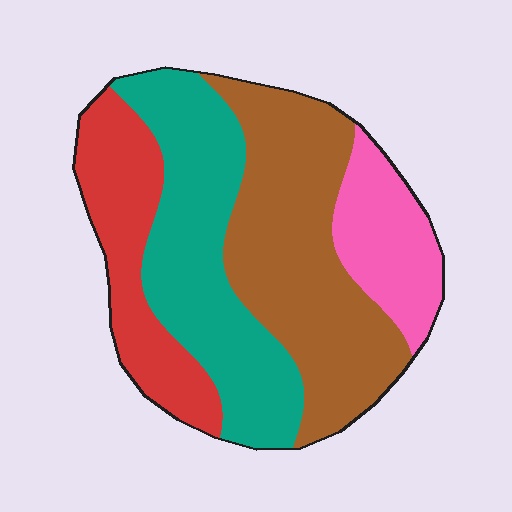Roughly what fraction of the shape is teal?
Teal takes up between a sixth and a third of the shape.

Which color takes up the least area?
Pink, at roughly 15%.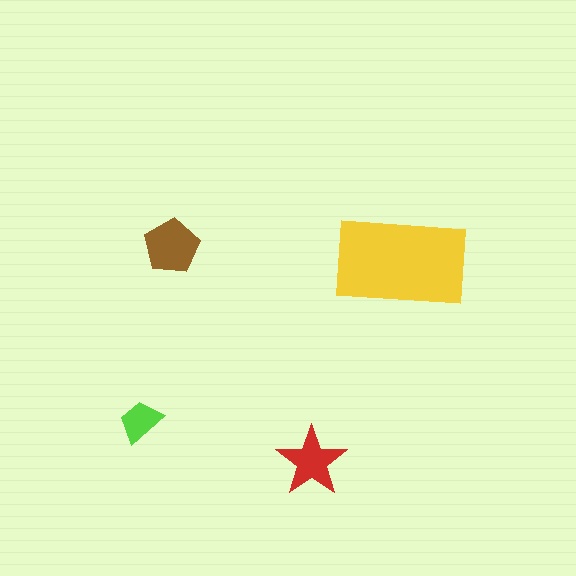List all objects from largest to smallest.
The yellow rectangle, the brown pentagon, the red star, the lime trapezoid.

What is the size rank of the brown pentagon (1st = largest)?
2nd.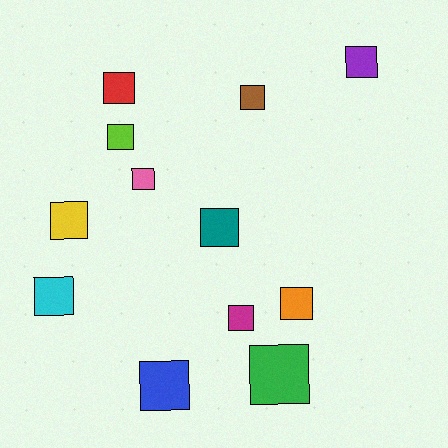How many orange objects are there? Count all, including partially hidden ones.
There is 1 orange object.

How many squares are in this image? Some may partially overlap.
There are 12 squares.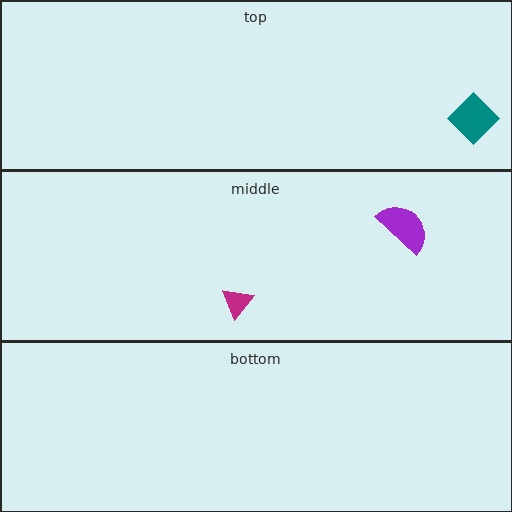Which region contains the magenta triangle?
The middle region.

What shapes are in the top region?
The teal diamond.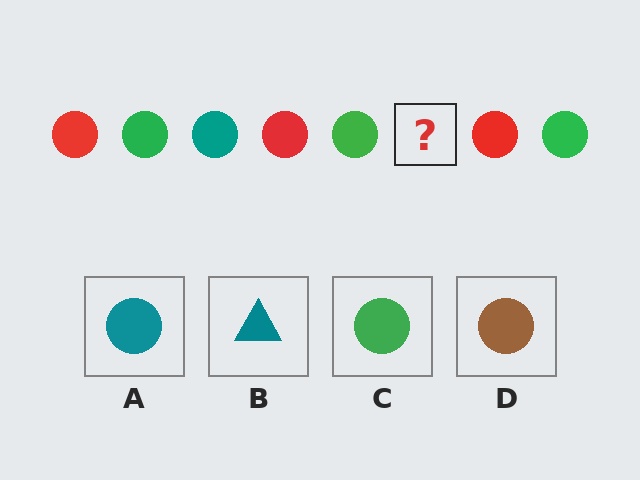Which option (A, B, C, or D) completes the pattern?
A.